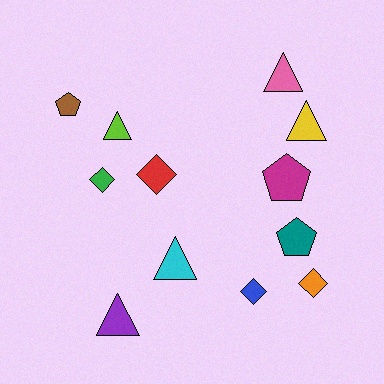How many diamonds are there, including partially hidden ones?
There are 4 diamonds.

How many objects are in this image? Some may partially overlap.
There are 12 objects.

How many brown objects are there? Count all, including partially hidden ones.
There is 1 brown object.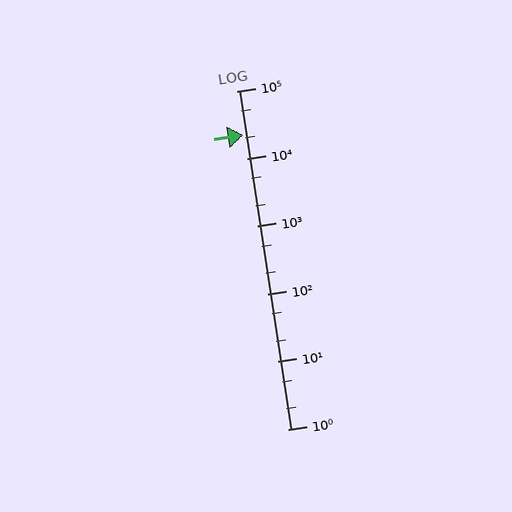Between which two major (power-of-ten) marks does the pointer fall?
The pointer is between 10000 and 100000.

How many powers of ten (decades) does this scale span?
The scale spans 5 decades, from 1 to 100000.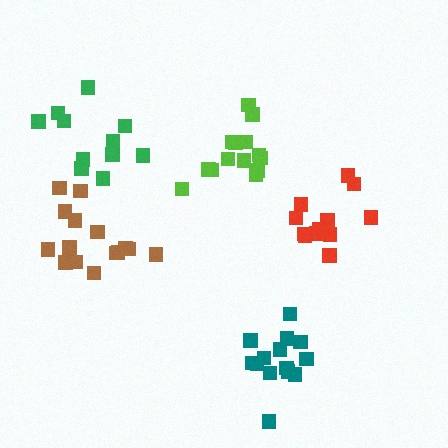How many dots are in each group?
Group 1: 12 dots, Group 2: 14 dots, Group 3: 15 dots, Group 4: 11 dots, Group 5: 14 dots (66 total).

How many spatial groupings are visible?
There are 5 spatial groupings.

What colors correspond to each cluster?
The clusters are colored: red, teal, brown, green, lime.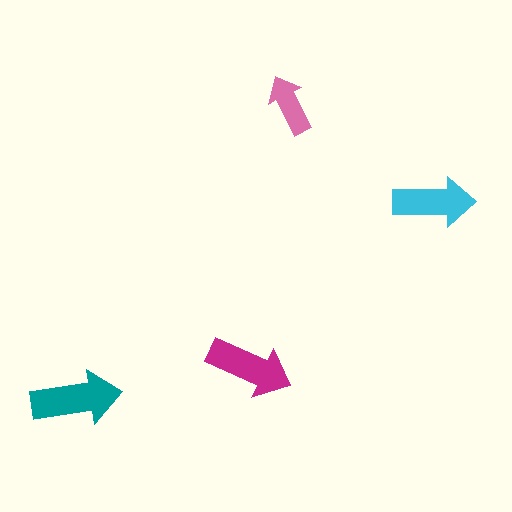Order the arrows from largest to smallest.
the teal one, the magenta one, the cyan one, the pink one.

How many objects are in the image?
There are 4 objects in the image.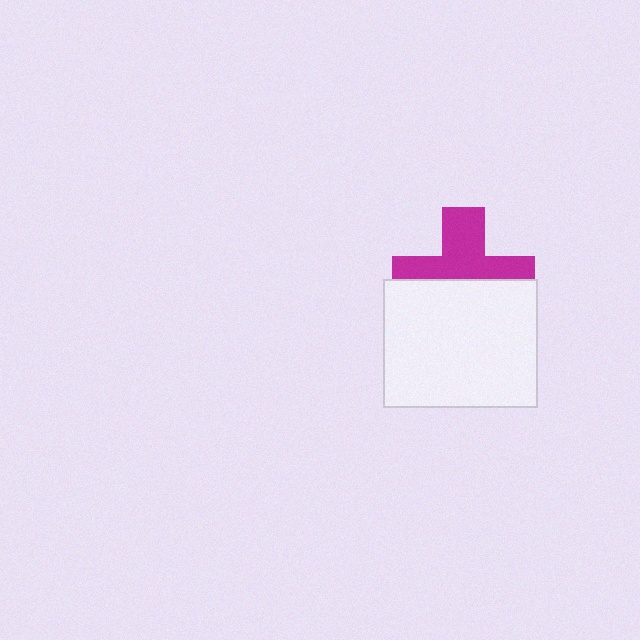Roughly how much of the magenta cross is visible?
About half of it is visible (roughly 52%).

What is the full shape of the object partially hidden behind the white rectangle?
The partially hidden object is a magenta cross.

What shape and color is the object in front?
The object in front is a white rectangle.